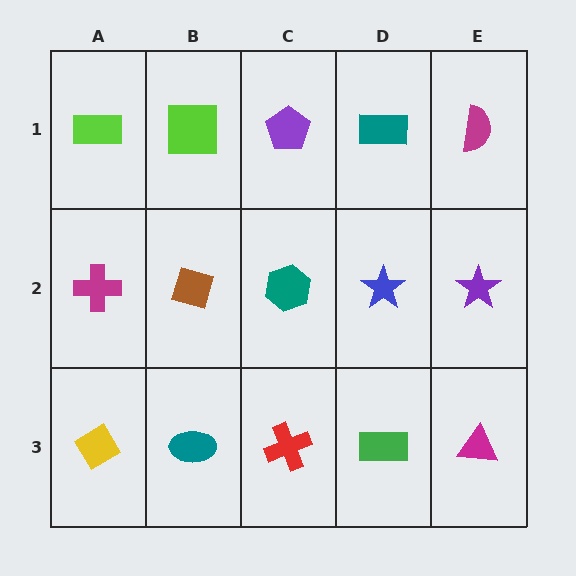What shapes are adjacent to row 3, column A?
A magenta cross (row 2, column A), a teal ellipse (row 3, column B).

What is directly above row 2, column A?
A lime rectangle.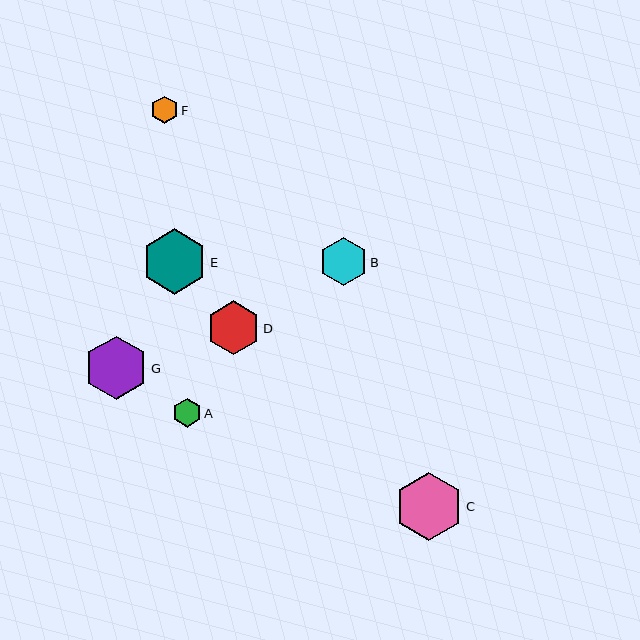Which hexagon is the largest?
Hexagon C is the largest with a size of approximately 69 pixels.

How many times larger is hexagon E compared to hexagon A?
Hexagon E is approximately 2.3 times the size of hexagon A.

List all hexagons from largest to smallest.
From largest to smallest: C, E, G, D, B, A, F.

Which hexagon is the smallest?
Hexagon F is the smallest with a size of approximately 27 pixels.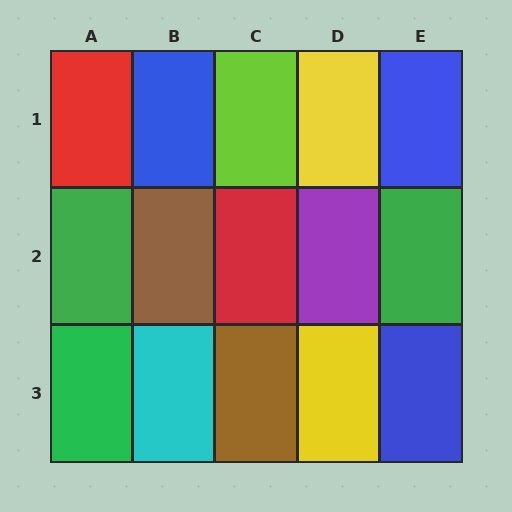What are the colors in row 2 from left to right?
Green, brown, red, purple, green.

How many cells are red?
2 cells are red.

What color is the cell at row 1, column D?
Yellow.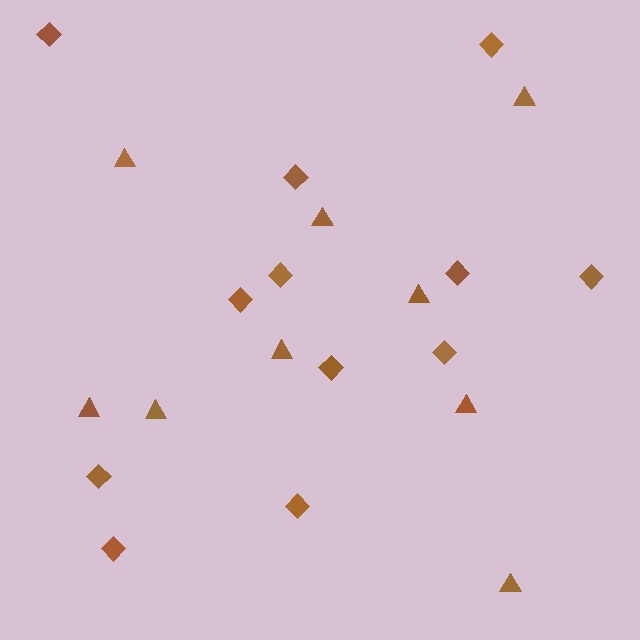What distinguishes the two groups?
There are 2 groups: one group of diamonds (12) and one group of triangles (9).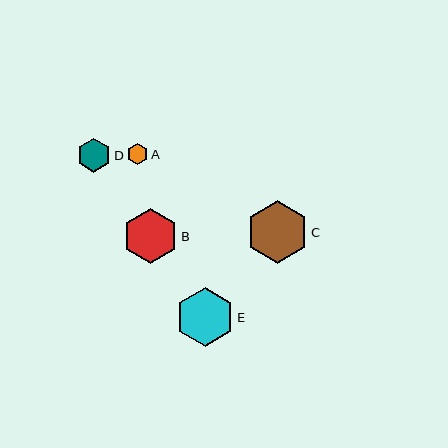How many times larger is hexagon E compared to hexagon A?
Hexagon E is approximately 2.8 times the size of hexagon A.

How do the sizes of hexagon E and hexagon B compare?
Hexagon E and hexagon B are approximately the same size.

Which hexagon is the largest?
Hexagon C is the largest with a size of approximately 62 pixels.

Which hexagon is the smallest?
Hexagon A is the smallest with a size of approximately 21 pixels.